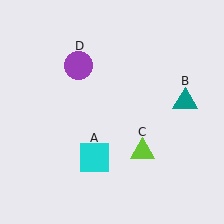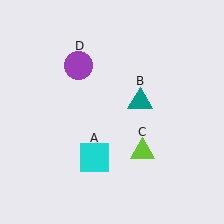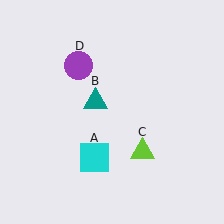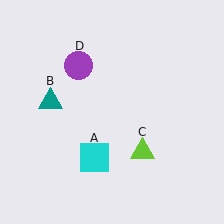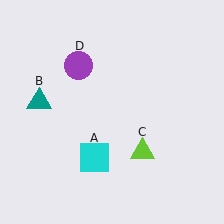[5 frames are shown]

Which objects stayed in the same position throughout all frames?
Cyan square (object A) and lime triangle (object C) and purple circle (object D) remained stationary.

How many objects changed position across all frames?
1 object changed position: teal triangle (object B).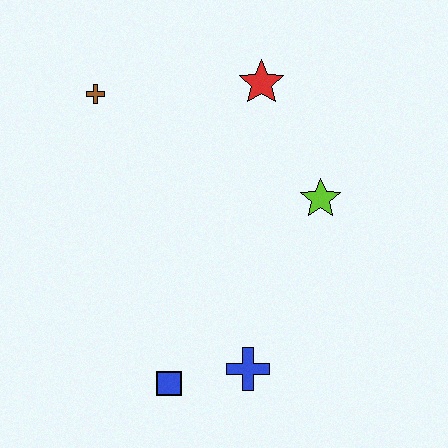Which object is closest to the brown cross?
The red star is closest to the brown cross.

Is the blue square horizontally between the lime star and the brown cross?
Yes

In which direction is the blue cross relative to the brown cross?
The blue cross is below the brown cross.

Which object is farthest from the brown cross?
The blue cross is farthest from the brown cross.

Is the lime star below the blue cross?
No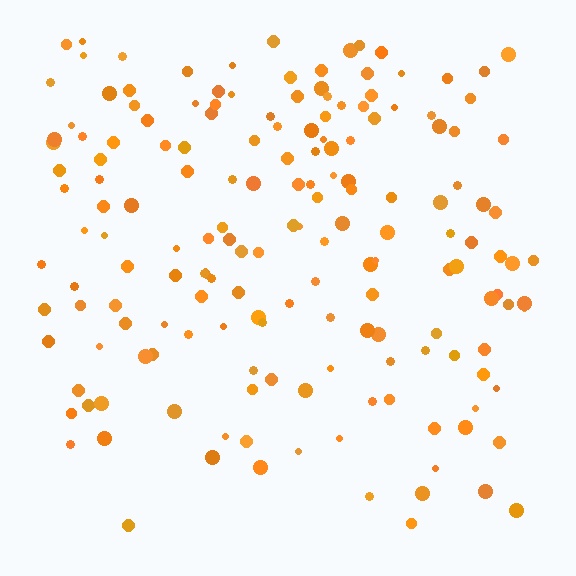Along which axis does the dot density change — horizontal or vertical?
Vertical.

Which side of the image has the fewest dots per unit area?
The bottom.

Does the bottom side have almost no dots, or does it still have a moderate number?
Still a moderate number, just noticeably fewer than the top.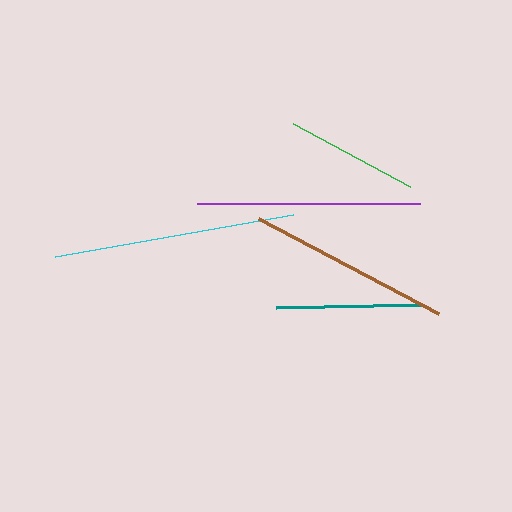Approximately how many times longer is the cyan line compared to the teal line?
The cyan line is approximately 1.7 times the length of the teal line.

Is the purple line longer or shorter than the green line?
The purple line is longer than the green line.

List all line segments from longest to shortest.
From longest to shortest: cyan, purple, brown, teal, green.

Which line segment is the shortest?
The green line is the shortest at approximately 133 pixels.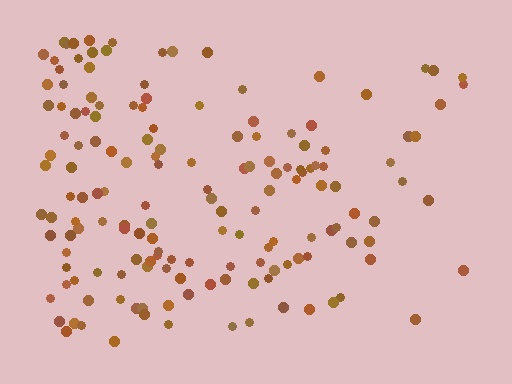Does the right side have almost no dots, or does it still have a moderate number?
Still a moderate number, just noticeably fewer than the left.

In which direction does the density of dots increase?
From right to left, with the left side densest.